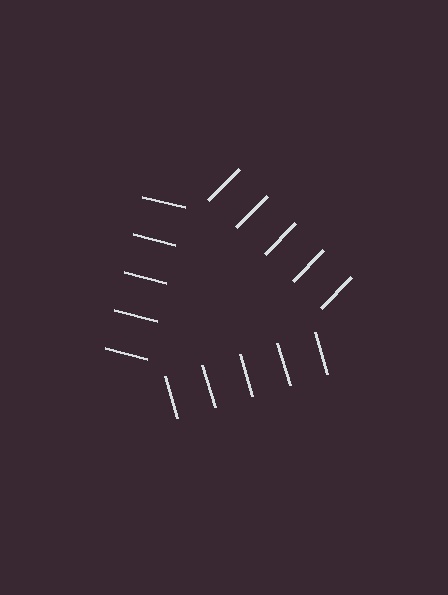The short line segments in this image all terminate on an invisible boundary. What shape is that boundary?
An illusory triangle — the line segments terminate on its edges but no continuous stroke is drawn.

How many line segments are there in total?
15 — 5 along each of the 3 edges.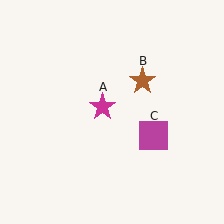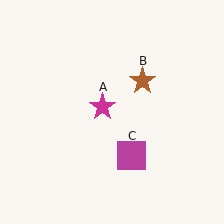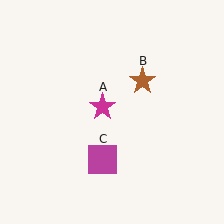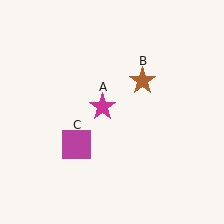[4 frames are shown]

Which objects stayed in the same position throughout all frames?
Magenta star (object A) and brown star (object B) remained stationary.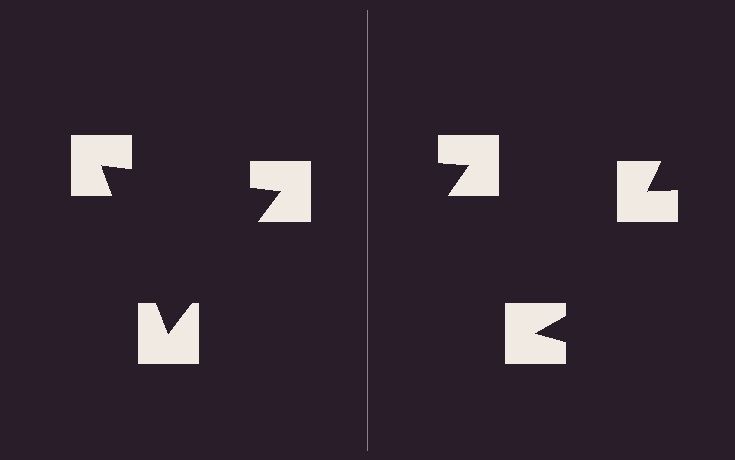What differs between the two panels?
The notched squares are positioned identically on both sides; only the wedge orientations differ. On the left they align to a triangle; on the right they are misaligned.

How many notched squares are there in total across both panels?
6 — 3 on each side.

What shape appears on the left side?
An illusory triangle.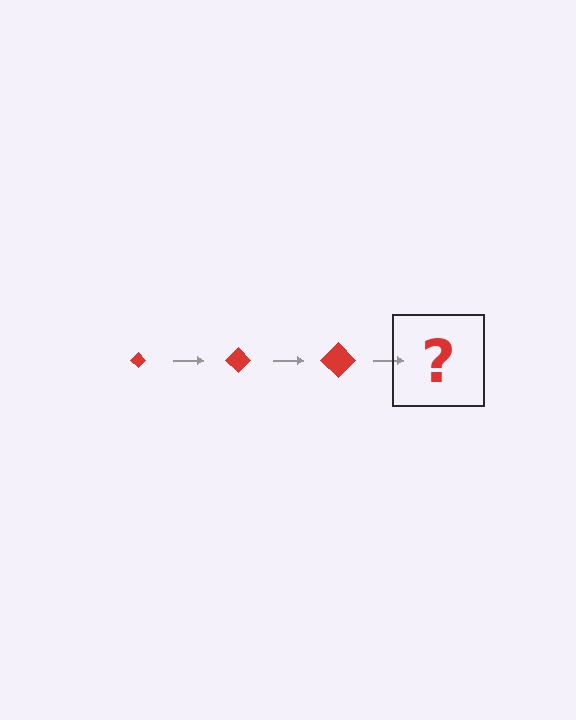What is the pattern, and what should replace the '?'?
The pattern is that the diamond gets progressively larger each step. The '?' should be a red diamond, larger than the previous one.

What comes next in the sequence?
The next element should be a red diamond, larger than the previous one.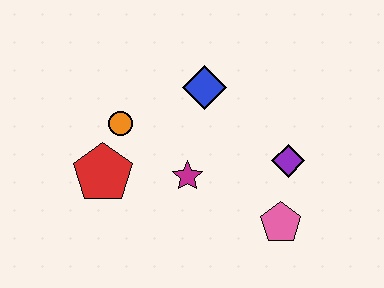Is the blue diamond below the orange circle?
No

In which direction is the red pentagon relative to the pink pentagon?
The red pentagon is to the left of the pink pentagon.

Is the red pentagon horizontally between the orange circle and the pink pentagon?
No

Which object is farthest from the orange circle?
The pink pentagon is farthest from the orange circle.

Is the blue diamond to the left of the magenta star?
No